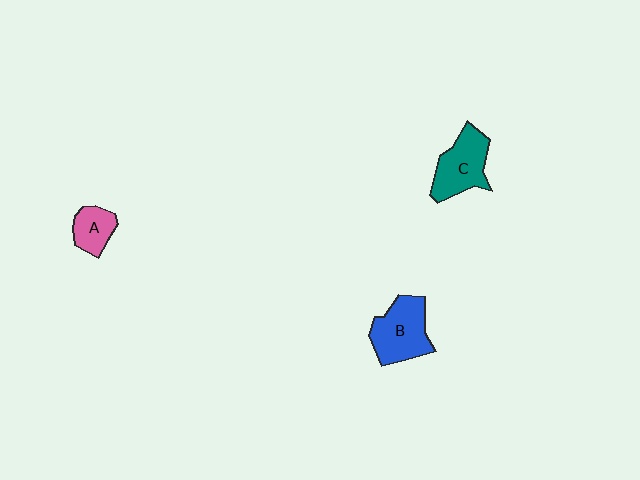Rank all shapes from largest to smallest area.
From largest to smallest: B (blue), C (teal), A (pink).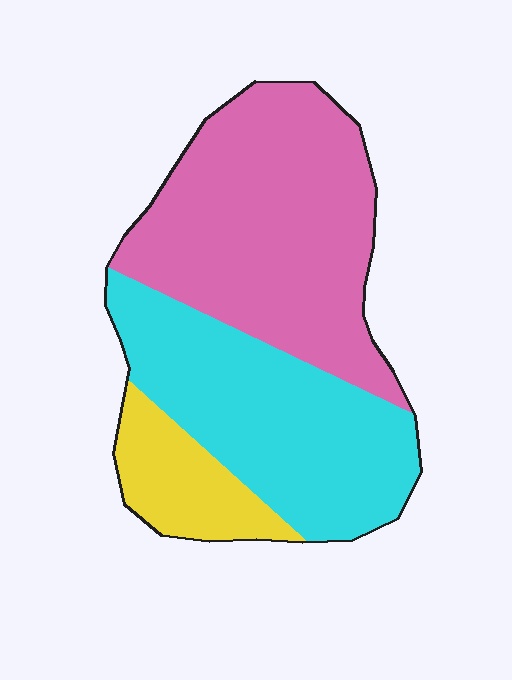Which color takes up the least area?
Yellow, at roughly 15%.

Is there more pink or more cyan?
Pink.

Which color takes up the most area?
Pink, at roughly 50%.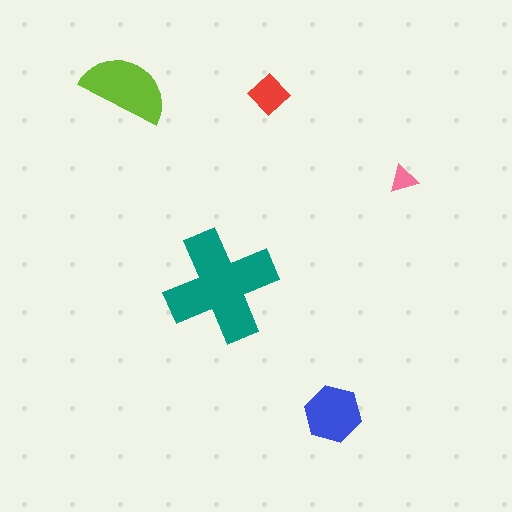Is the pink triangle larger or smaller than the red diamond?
Smaller.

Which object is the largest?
The teal cross.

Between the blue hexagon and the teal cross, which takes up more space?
The teal cross.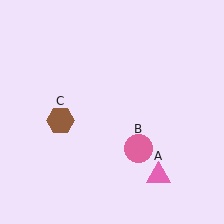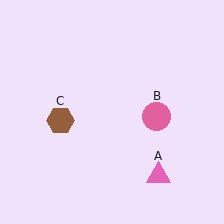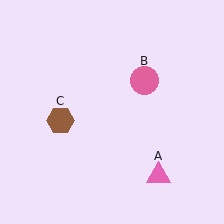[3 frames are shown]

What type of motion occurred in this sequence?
The pink circle (object B) rotated counterclockwise around the center of the scene.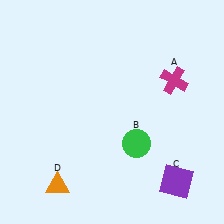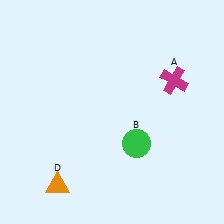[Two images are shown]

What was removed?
The purple square (C) was removed in Image 2.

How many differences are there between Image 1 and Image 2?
There is 1 difference between the two images.